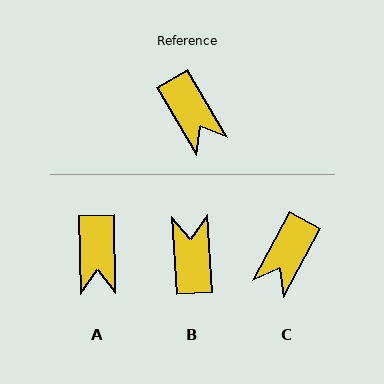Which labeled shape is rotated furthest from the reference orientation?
B, about 153 degrees away.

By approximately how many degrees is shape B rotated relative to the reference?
Approximately 153 degrees counter-clockwise.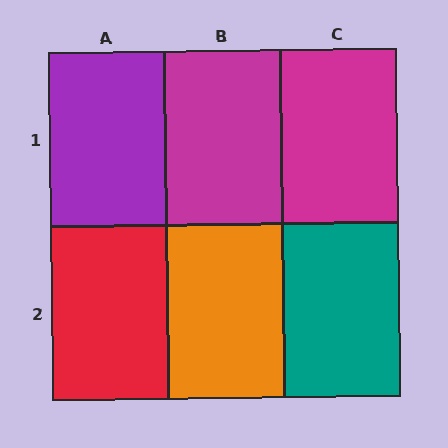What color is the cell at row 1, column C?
Magenta.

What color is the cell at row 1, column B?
Magenta.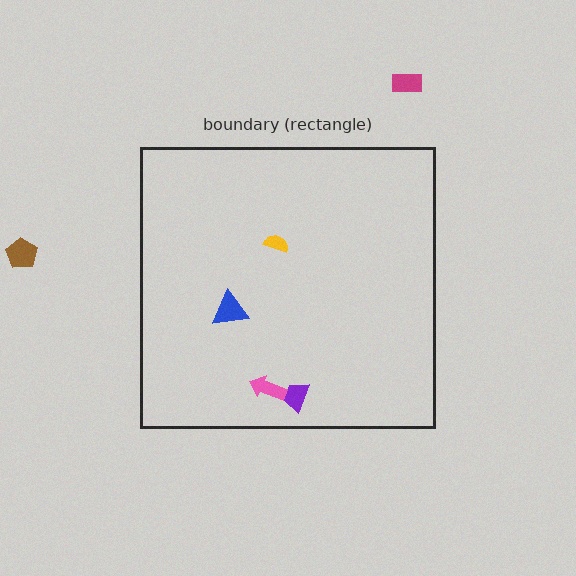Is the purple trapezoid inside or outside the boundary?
Inside.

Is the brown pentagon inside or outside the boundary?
Outside.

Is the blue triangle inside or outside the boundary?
Inside.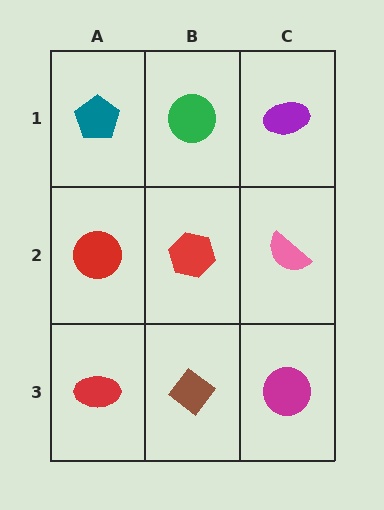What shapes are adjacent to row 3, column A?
A red circle (row 2, column A), a brown diamond (row 3, column B).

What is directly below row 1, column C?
A pink semicircle.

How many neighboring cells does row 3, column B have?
3.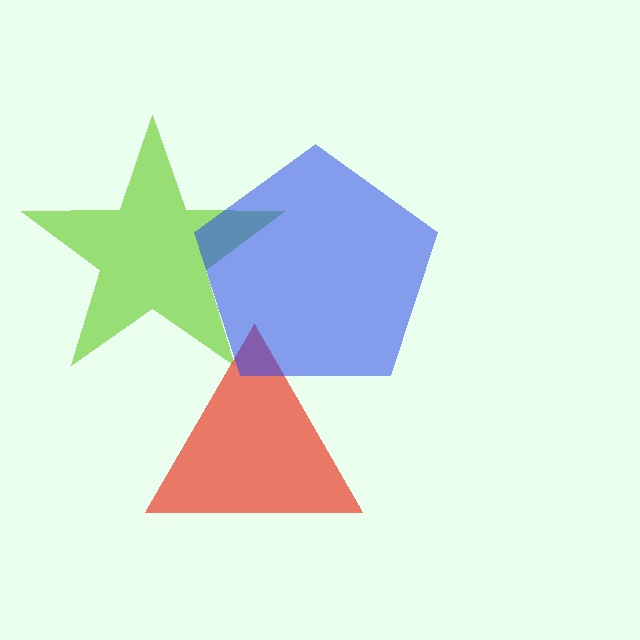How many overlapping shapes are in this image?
There are 3 overlapping shapes in the image.